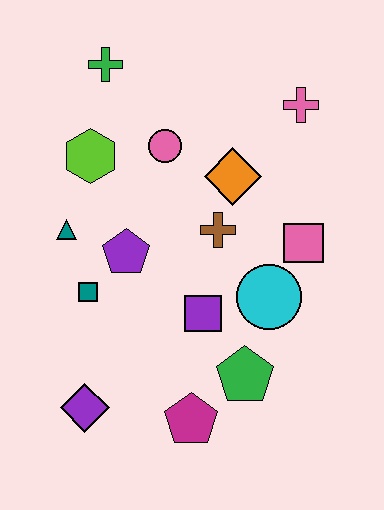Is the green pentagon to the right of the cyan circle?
No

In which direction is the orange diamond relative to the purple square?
The orange diamond is above the purple square.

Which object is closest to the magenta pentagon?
The green pentagon is closest to the magenta pentagon.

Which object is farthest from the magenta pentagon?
The green cross is farthest from the magenta pentagon.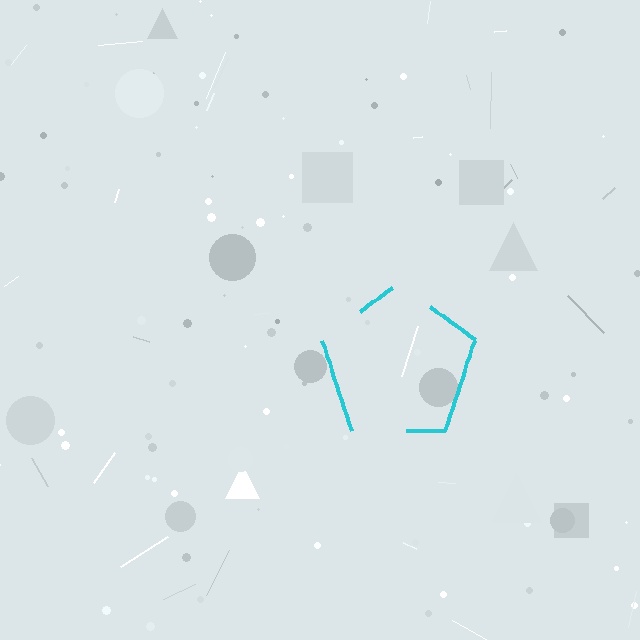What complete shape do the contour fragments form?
The contour fragments form a pentagon.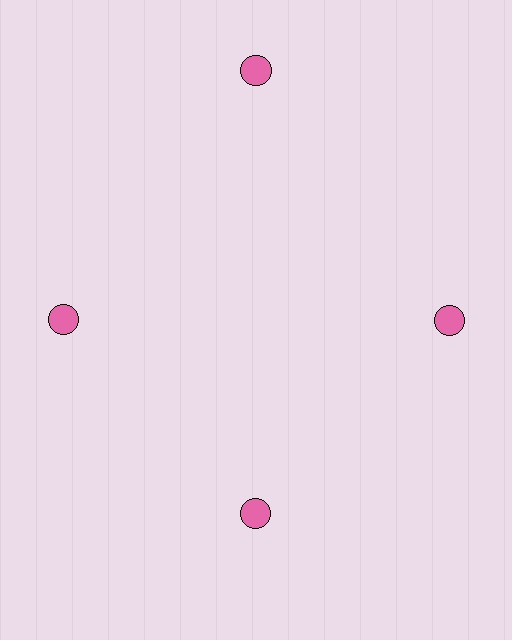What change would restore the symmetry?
The symmetry would be restored by moving it inward, back onto the ring so that all 4 circles sit at equal angles and equal distance from the center.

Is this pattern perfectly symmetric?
No. The 4 pink circles are arranged in a ring, but one element near the 12 o'clock position is pushed outward from the center, breaking the 4-fold rotational symmetry.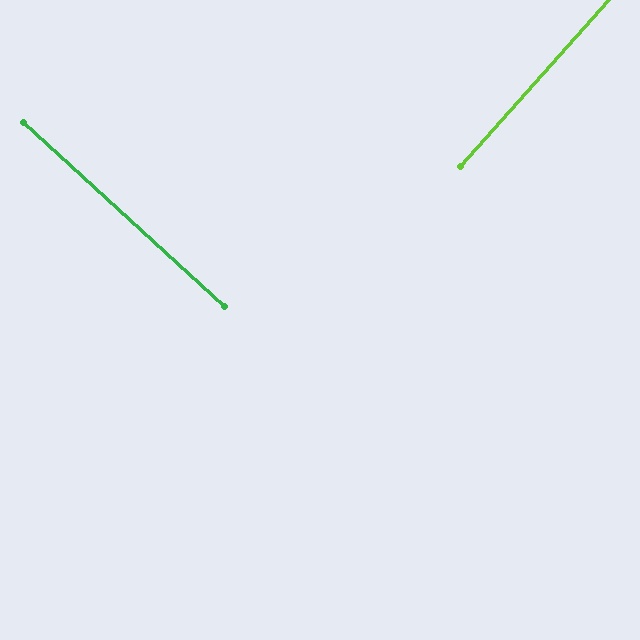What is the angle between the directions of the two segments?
Approximately 89 degrees.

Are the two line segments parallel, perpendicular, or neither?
Perpendicular — they meet at approximately 89°.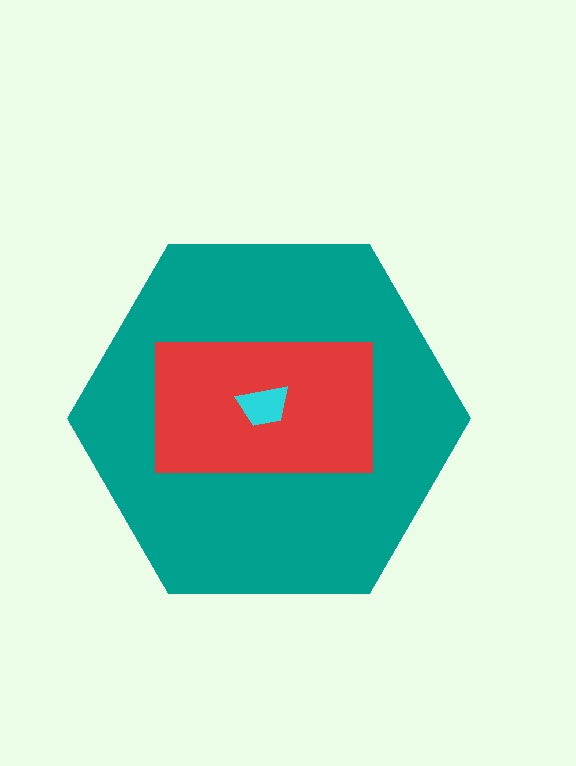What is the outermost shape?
The teal hexagon.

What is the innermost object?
The cyan trapezoid.